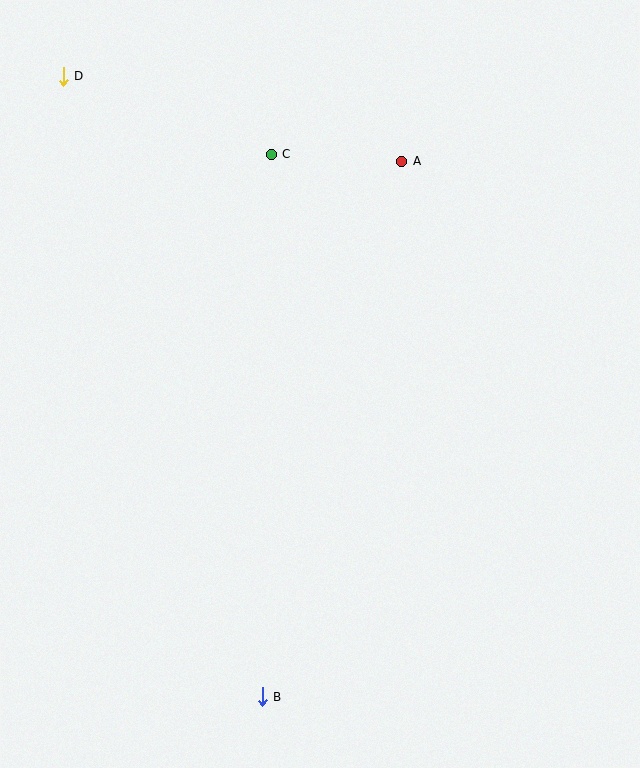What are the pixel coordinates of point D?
Point D is at (64, 76).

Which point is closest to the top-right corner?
Point A is closest to the top-right corner.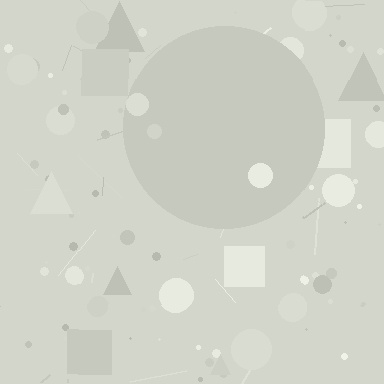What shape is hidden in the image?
A circle is hidden in the image.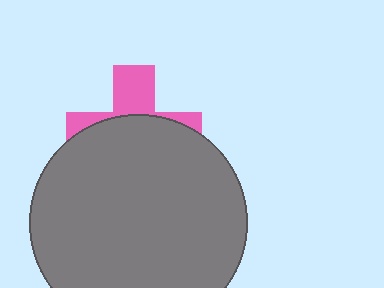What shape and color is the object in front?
The object in front is a gray circle.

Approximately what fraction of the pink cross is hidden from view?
Roughly 66% of the pink cross is hidden behind the gray circle.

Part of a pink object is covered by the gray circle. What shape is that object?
It is a cross.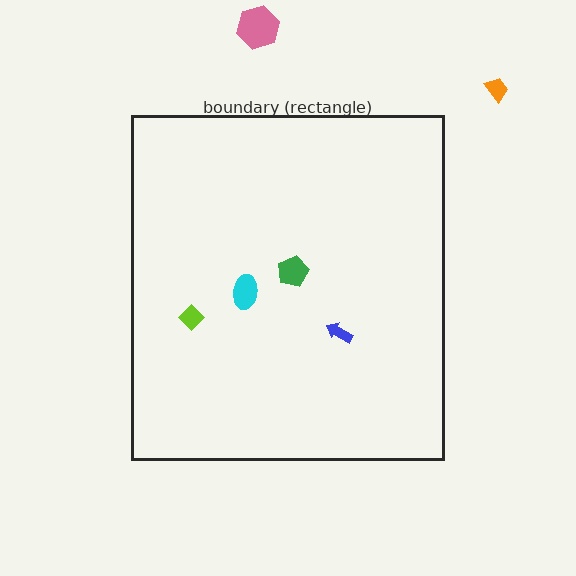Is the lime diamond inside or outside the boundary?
Inside.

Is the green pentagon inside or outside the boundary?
Inside.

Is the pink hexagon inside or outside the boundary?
Outside.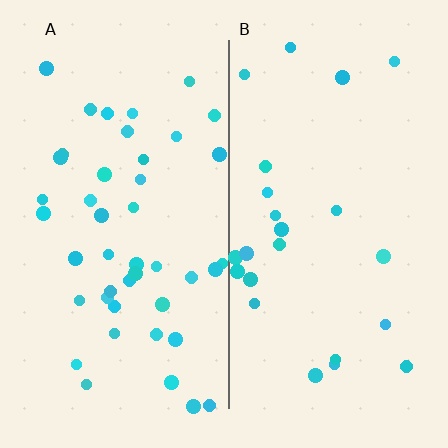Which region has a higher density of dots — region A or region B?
A (the left).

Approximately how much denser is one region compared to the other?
Approximately 1.8× — region A over region B.